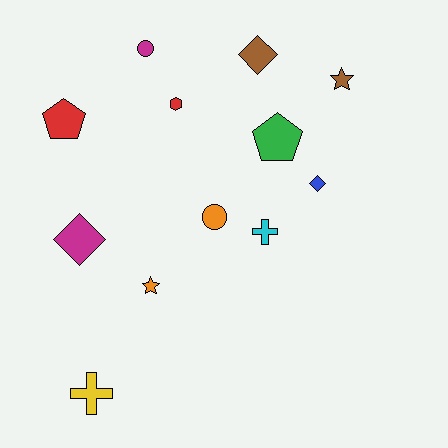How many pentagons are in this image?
There are 2 pentagons.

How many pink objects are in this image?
There are no pink objects.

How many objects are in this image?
There are 12 objects.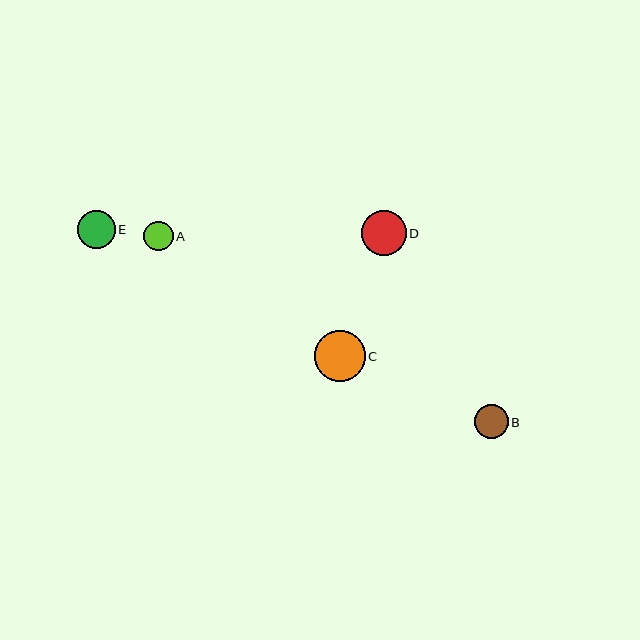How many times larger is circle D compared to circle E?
Circle D is approximately 1.2 times the size of circle E.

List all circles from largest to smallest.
From largest to smallest: C, D, E, B, A.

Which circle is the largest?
Circle C is the largest with a size of approximately 51 pixels.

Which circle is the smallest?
Circle A is the smallest with a size of approximately 29 pixels.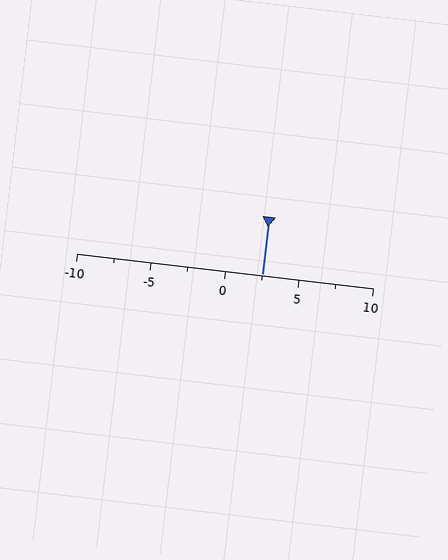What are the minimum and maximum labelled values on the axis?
The axis runs from -10 to 10.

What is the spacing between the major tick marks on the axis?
The major ticks are spaced 5 apart.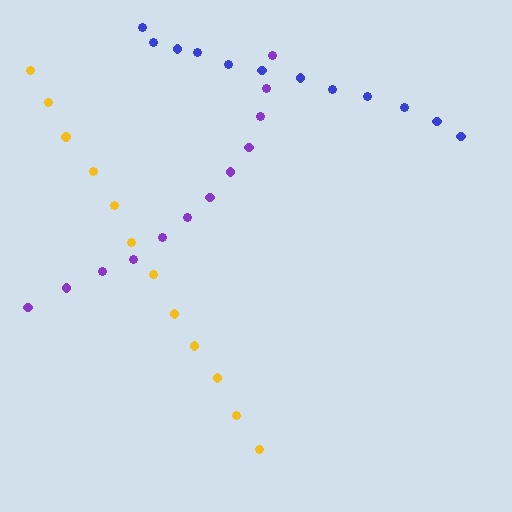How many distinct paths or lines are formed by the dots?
There are 3 distinct paths.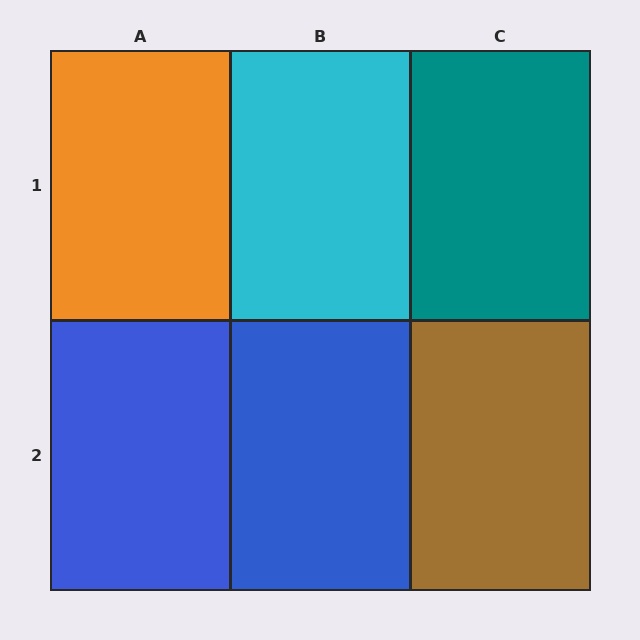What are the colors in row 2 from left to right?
Blue, blue, brown.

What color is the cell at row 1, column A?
Orange.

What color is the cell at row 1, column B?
Cyan.